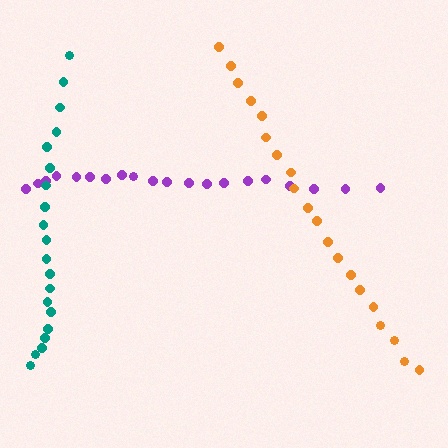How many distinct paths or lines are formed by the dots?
There are 3 distinct paths.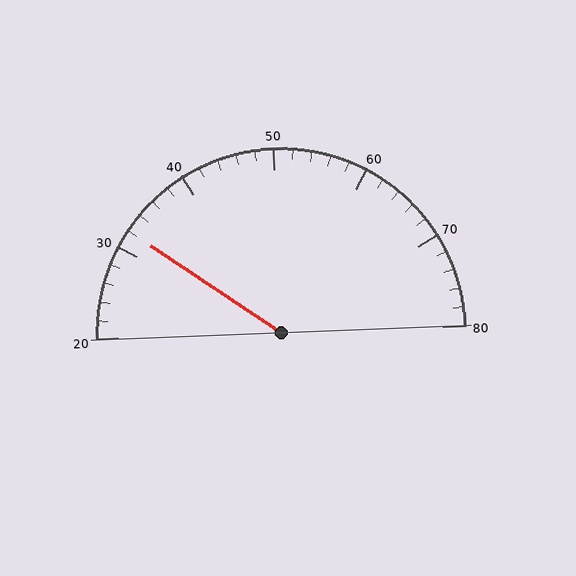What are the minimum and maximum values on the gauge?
The gauge ranges from 20 to 80.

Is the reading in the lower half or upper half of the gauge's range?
The reading is in the lower half of the range (20 to 80).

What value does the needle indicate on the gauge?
The needle indicates approximately 32.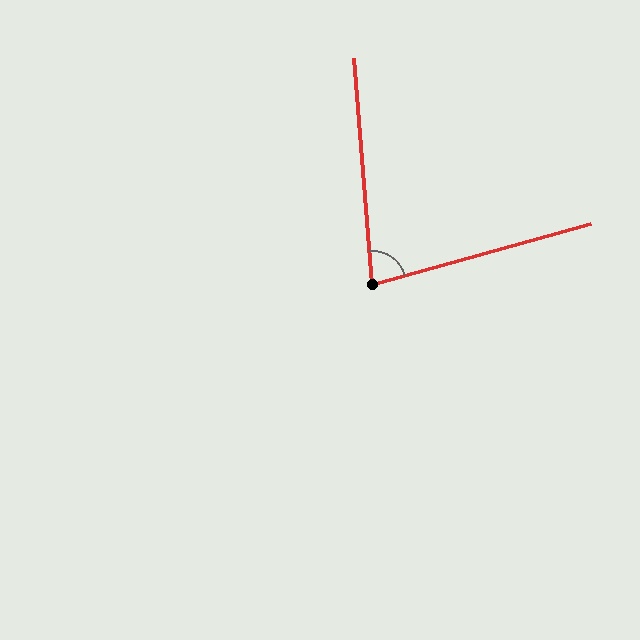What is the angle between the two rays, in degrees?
Approximately 79 degrees.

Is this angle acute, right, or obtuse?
It is acute.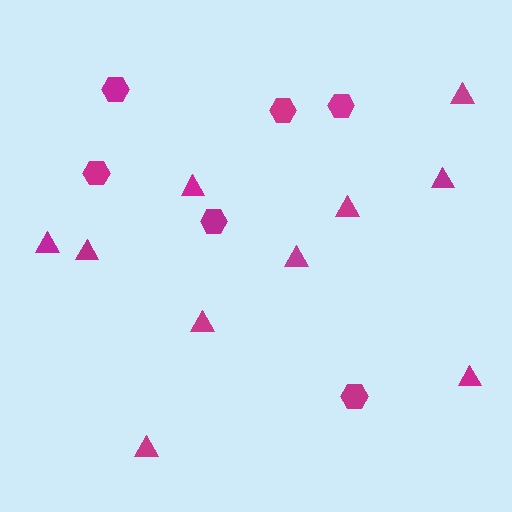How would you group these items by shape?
There are 2 groups: one group of hexagons (6) and one group of triangles (10).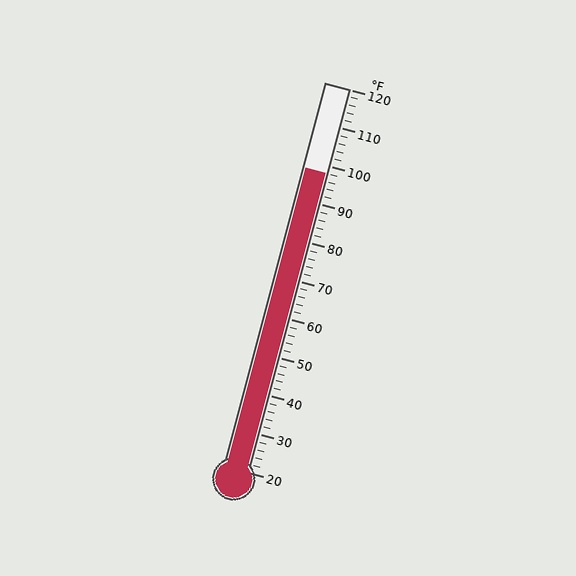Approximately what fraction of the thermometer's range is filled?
The thermometer is filled to approximately 80% of its range.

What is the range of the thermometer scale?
The thermometer scale ranges from 20°F to 120°F.